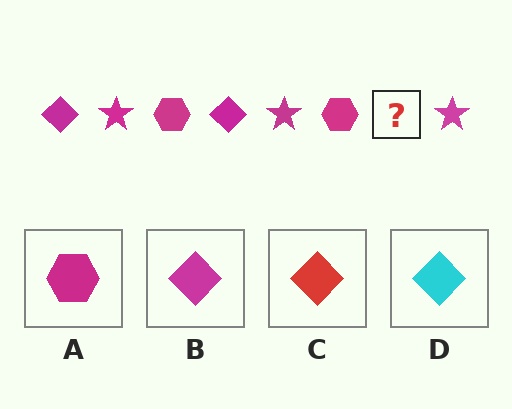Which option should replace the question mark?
Option B.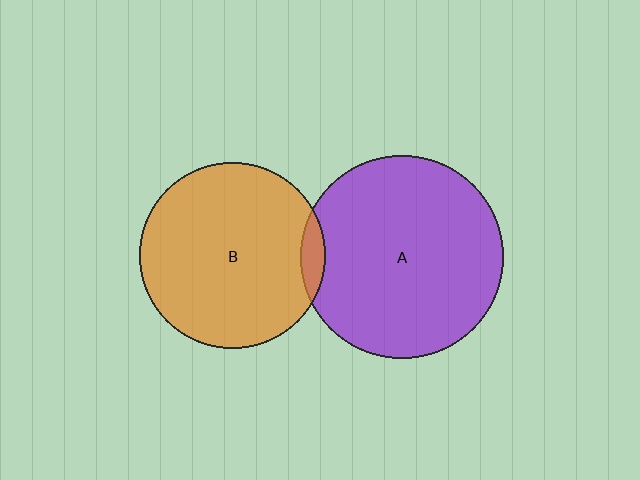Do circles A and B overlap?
Yes.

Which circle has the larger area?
Circle A (purple).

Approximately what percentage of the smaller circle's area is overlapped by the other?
Approximately 5%.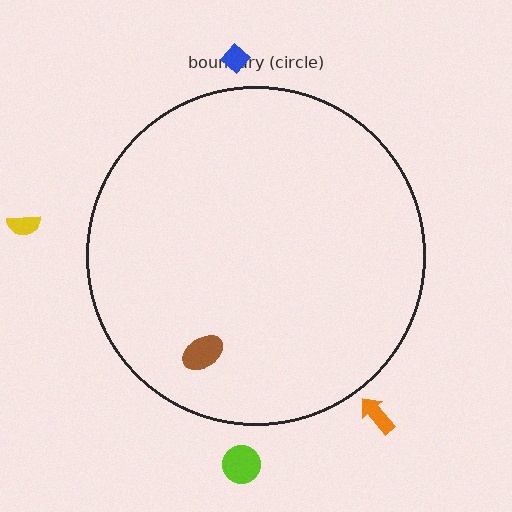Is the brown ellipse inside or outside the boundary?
Inside.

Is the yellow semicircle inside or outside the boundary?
Outside.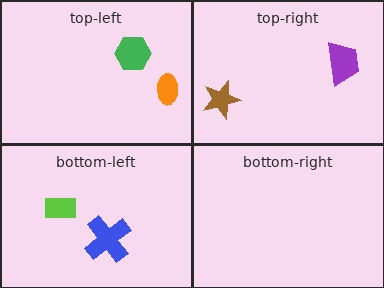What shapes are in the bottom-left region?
The blue cross, the lime rectangle.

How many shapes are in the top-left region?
2.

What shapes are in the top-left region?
The green hexagon, the orange ellipse.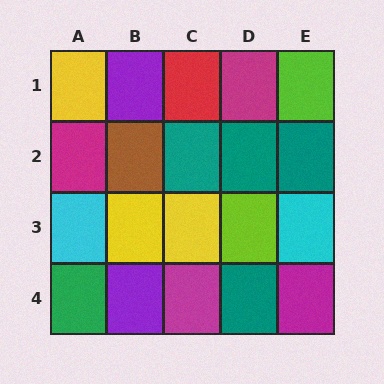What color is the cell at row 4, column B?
Purple.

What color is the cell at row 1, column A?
Yellow.